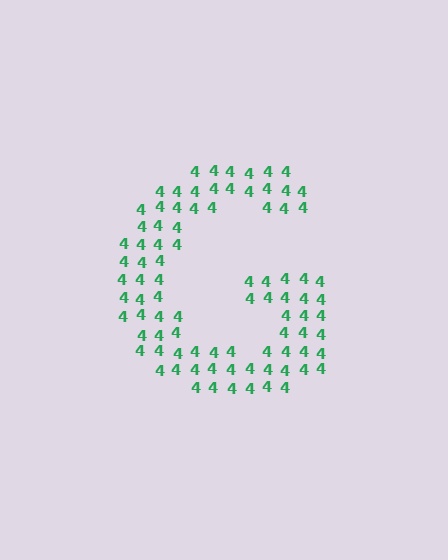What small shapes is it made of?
It is made of small digit 4's.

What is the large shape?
The large shape is the letter G.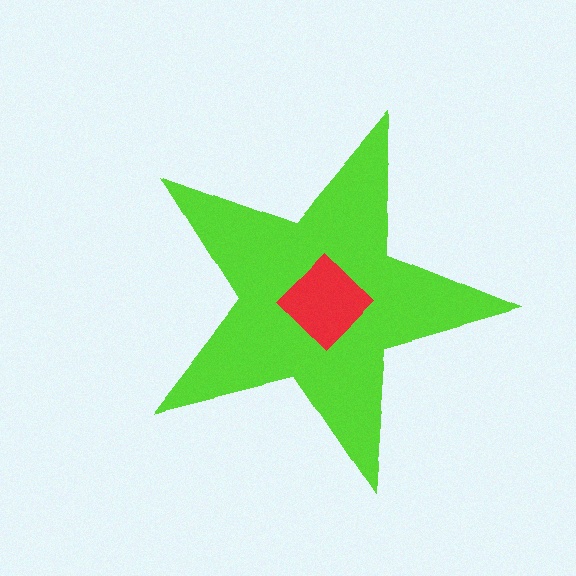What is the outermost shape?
The lime star.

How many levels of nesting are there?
2.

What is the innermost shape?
The red diamond.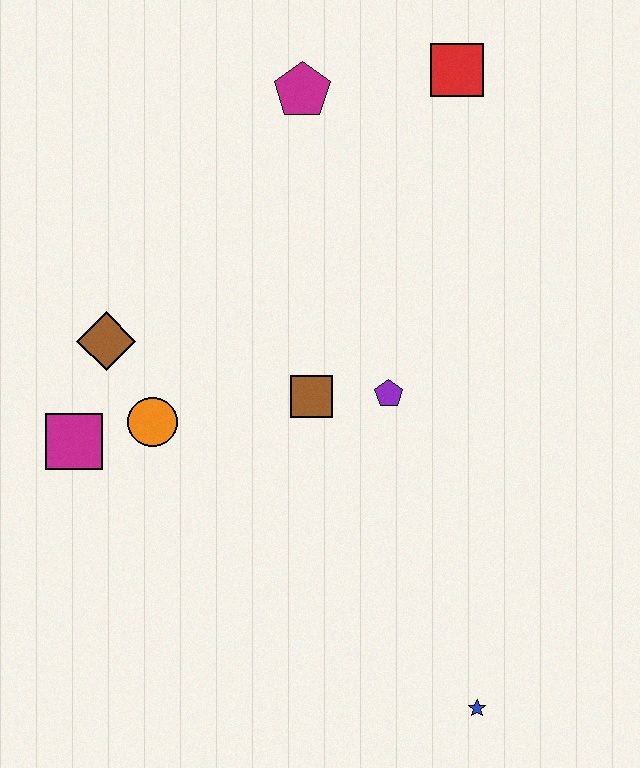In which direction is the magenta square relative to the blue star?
The magenta square is to the left of the blue star.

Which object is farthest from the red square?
The blue star is farthest from the red square.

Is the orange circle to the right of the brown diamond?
Yes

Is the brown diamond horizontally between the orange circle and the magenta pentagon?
No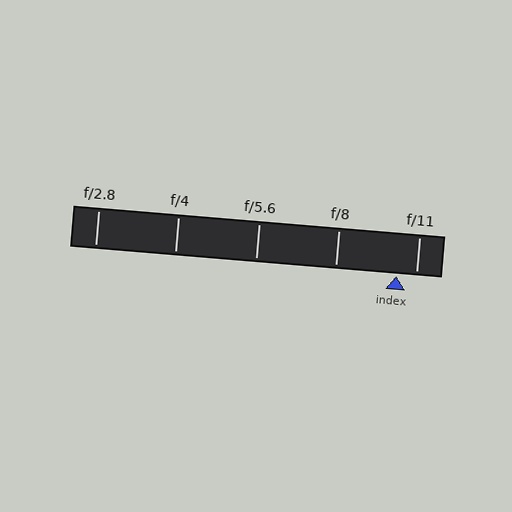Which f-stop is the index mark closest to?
The index mark is closest to f/11.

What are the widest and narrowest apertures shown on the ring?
The widest aperture shown is f/2.8 and the narrowest is f/11.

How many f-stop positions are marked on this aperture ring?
There are 5 f-stop positions marked.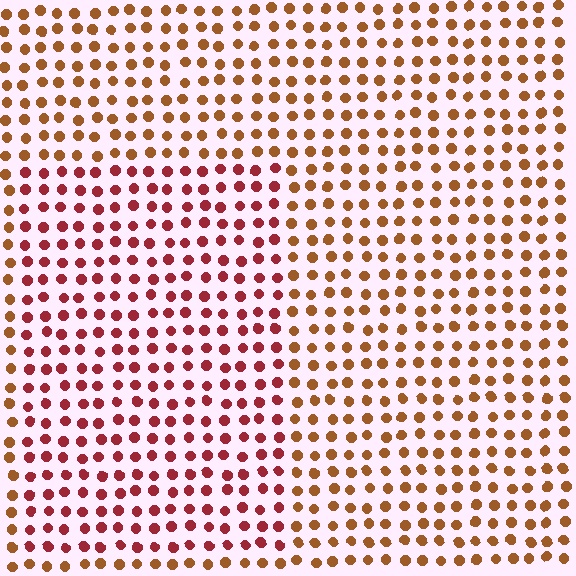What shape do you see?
I see a rectangle.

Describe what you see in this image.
The image is filled with small brown elements in a uniform arrangement. A rectangle-shaped region is visible where the elements are tinted to a slightly different hue, forming a subtle color boundary.